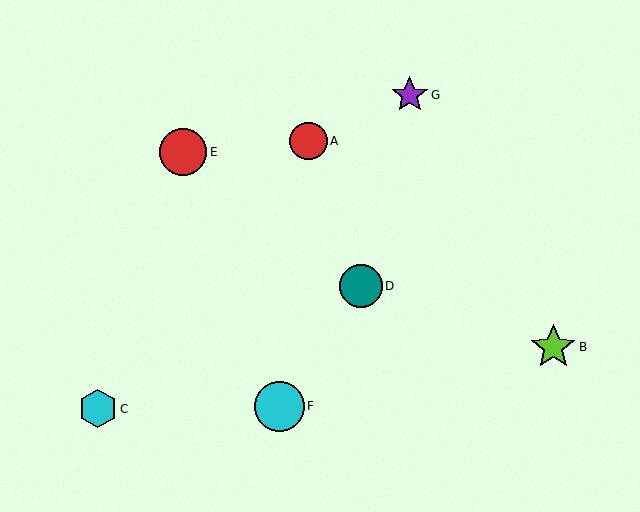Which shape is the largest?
The cyan circle (labeled F) is the largest.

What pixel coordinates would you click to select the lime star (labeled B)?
Click at (553, 347) to select the lime star B.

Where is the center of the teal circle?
The center of the teal circle is at (361, 286).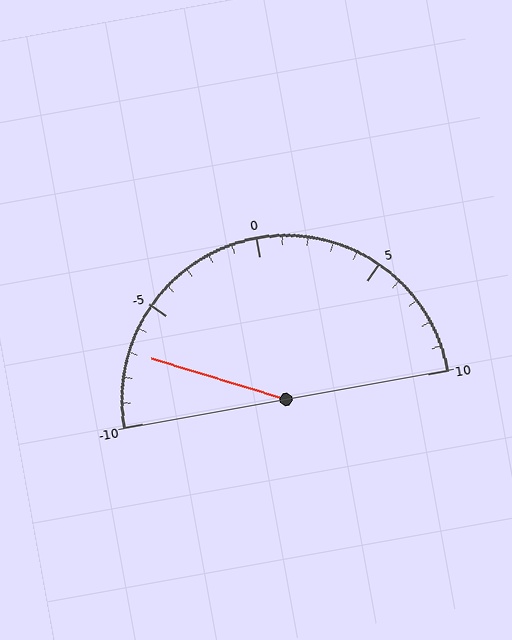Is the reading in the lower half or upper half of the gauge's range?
The reading is in the lower half of the range (-10 to 10).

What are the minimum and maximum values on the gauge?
The gauge ranges from -10 to 10.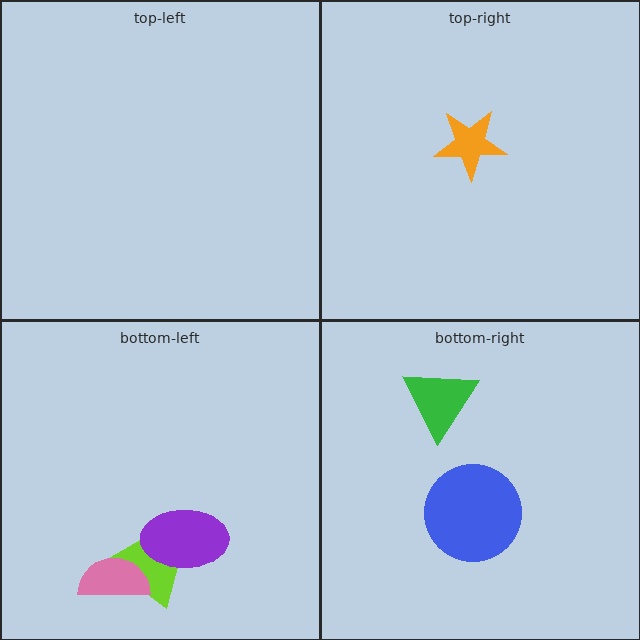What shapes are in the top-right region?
The orange star.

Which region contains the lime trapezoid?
The bottom-left region.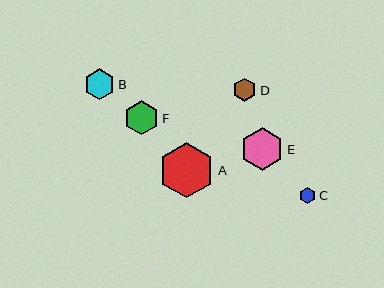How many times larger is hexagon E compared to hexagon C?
Hexagon E is approximately 2.6 times the size of hexagon C.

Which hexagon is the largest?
Hexagon A is the largest with a size of approximately 56 pixels.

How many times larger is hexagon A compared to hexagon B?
Hexagon A is approximately 1.8 times the size of hexagon B.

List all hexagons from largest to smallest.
From largest to smallest: A, E, F, B, D, C.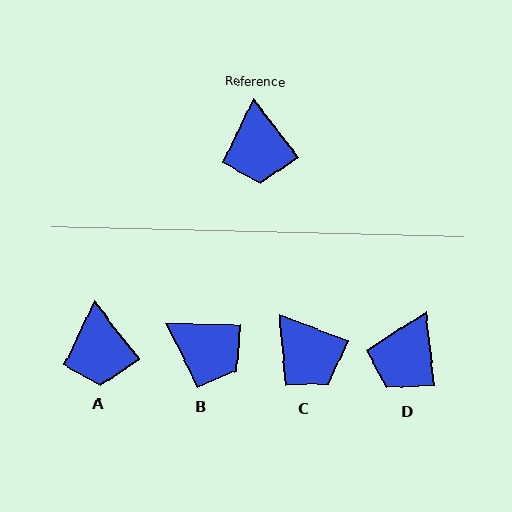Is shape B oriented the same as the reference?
No, it is off by about 51 degrees.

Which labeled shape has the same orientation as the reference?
A.